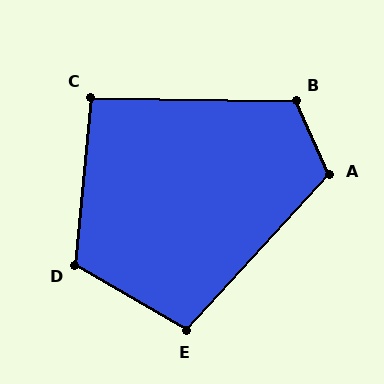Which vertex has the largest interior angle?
B, at approximately 115 degrees.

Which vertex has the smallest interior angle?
C, at approximately 95 degrees.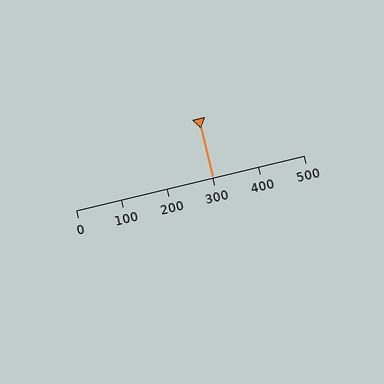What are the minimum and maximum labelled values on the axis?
The axis runs from 0 to 500.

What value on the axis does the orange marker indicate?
The marker indicates approximately 300.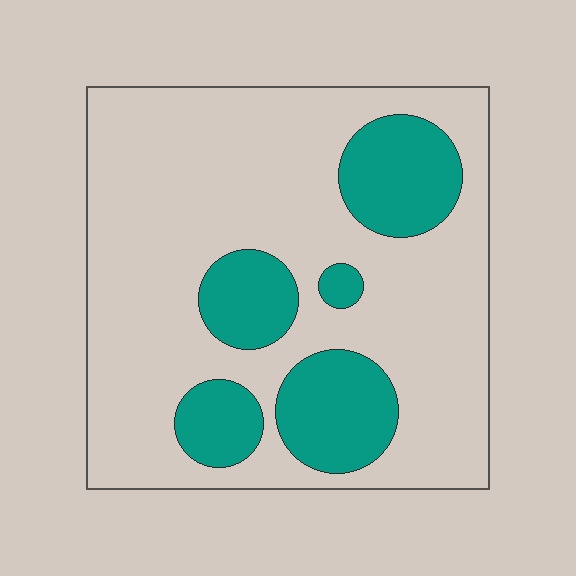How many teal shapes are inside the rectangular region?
5.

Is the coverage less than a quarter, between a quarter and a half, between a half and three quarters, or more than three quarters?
Less than a quarter.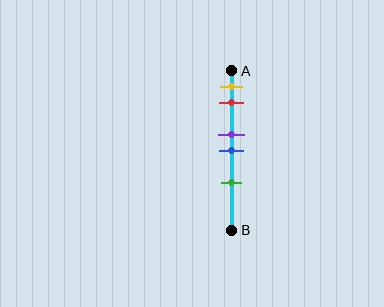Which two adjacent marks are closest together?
The purple and blue marks are the closest adjacent pair.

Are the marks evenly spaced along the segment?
No, the marks are not evenly spaced.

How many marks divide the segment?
There are 5 marks dividing the segment.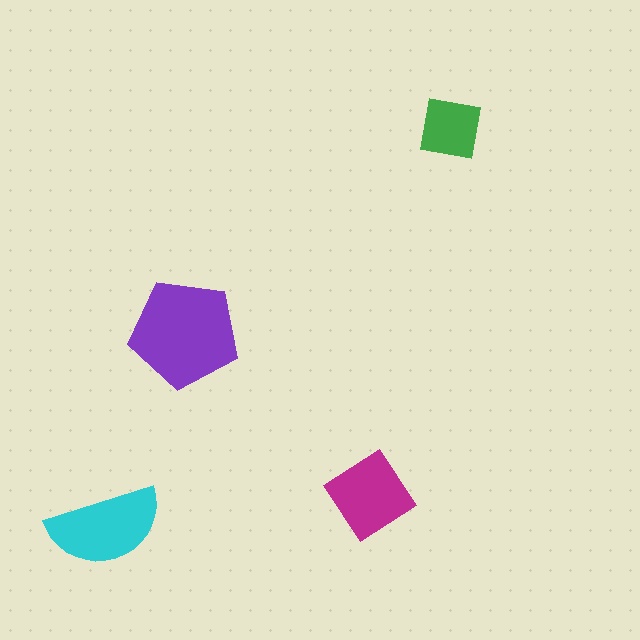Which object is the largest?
The purple pentagon.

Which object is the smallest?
The green square.